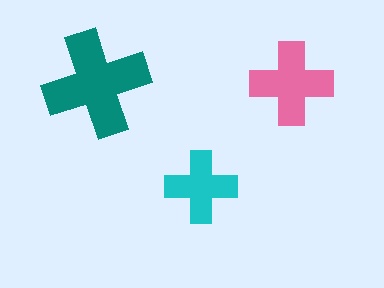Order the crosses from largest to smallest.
the teal one, the pink one, the cyan one.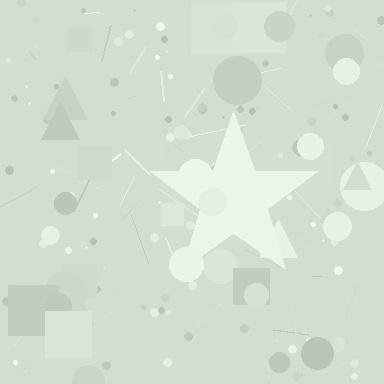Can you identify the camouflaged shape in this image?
The camouflaged shape is a star.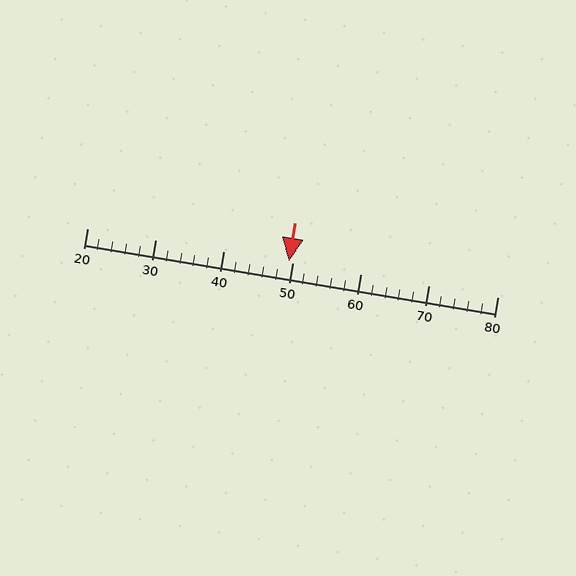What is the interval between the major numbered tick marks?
The major tick marks are spaced 10 units apart.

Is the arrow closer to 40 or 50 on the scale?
The arrow is closer to 50.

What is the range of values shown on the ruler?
The ruler shows values from 20 to 80.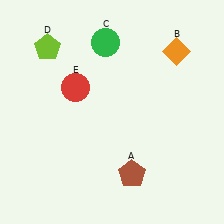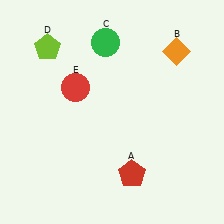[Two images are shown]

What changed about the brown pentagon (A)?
In Image 1, A is brown. In Image 2, it changed to red.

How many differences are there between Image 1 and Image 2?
There is 1 difference between the two images.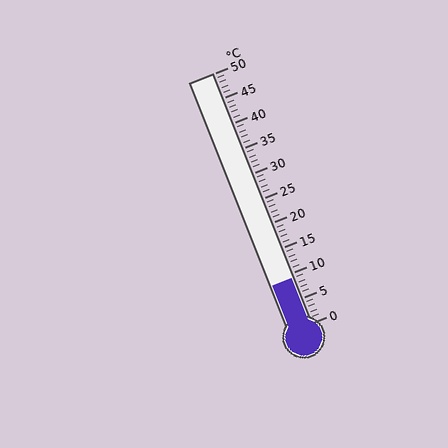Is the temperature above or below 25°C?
The temperature is below 25°C.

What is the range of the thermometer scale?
The thermometer scale ranges from 0°C to 50°C.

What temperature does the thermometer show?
The thermometer shows approximately 9°C.